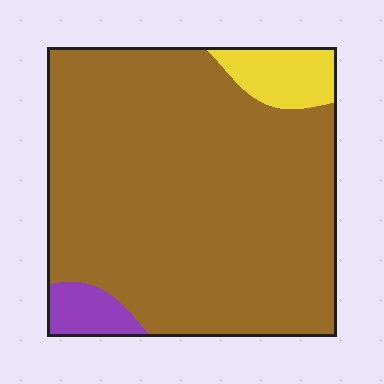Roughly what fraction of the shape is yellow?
Yellow takes up about one tenth (1/10) of the shape.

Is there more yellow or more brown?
Brown.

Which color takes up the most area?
Brown, at roughly 90%.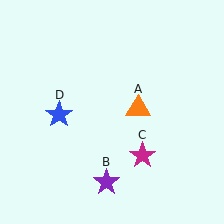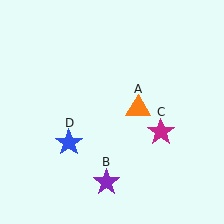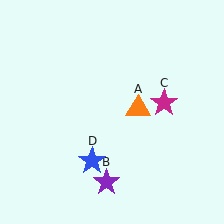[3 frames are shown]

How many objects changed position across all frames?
2 objects changed position: magenta star (object C), blue star (object D).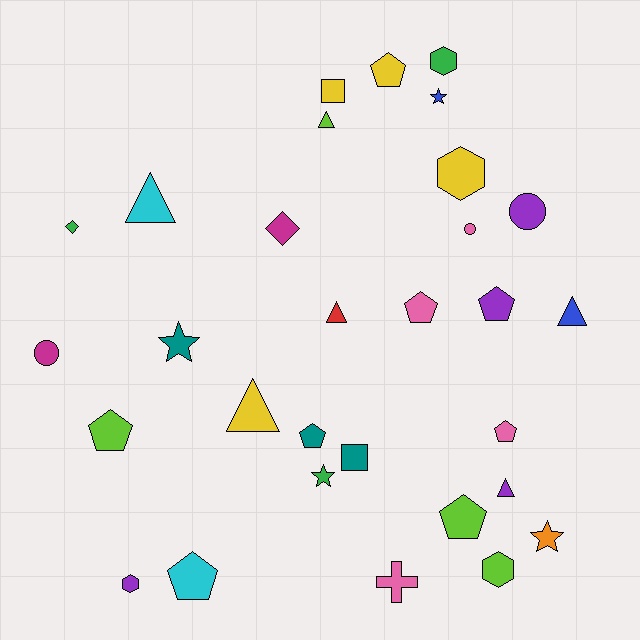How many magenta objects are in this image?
There are 2 magenta objects.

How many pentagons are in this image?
There are 8 pentagons.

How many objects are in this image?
There are 30 objects.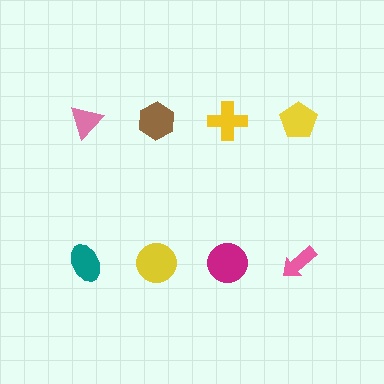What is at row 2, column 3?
A magenta circle.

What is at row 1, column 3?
A yellow cross.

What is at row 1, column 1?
A pink triangle.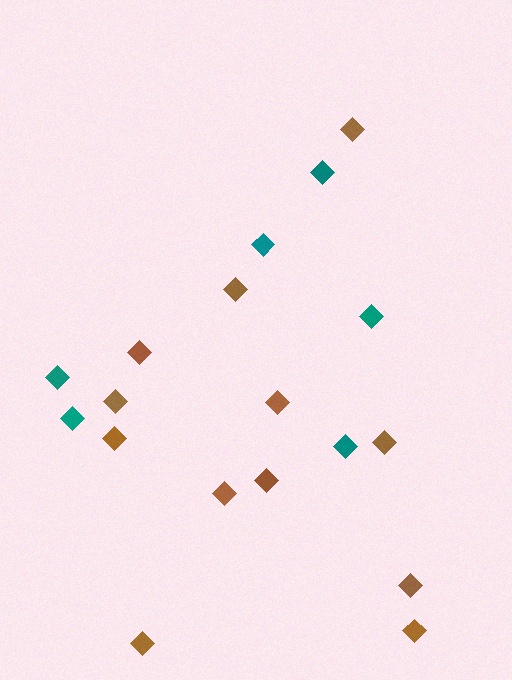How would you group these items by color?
There are 2 groups: one group of brown diamonds (12) and one group of teal diamonds (6).